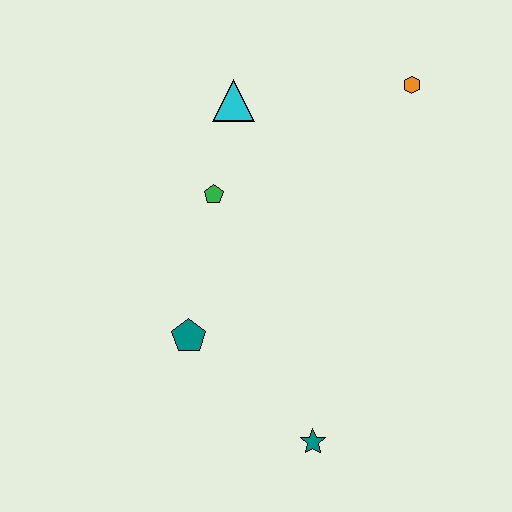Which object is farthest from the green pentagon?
The teal star is farthest from the green pentagon.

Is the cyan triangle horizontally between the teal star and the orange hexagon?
No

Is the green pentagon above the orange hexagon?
No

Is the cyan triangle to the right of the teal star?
No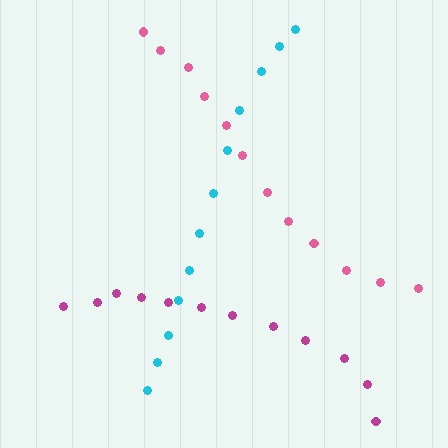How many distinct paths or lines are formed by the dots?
There are 3 distinct paths.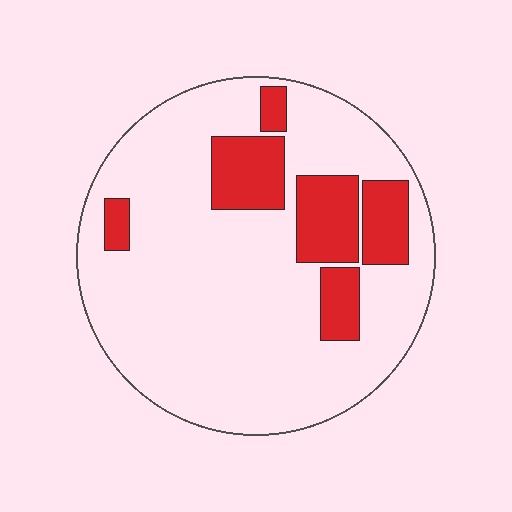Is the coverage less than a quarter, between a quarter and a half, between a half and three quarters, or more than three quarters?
Less than a quarter.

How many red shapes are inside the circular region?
6.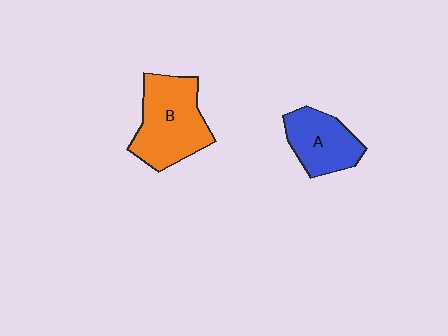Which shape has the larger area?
Shape B (orange).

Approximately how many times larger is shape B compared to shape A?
Approximately 1.5 times.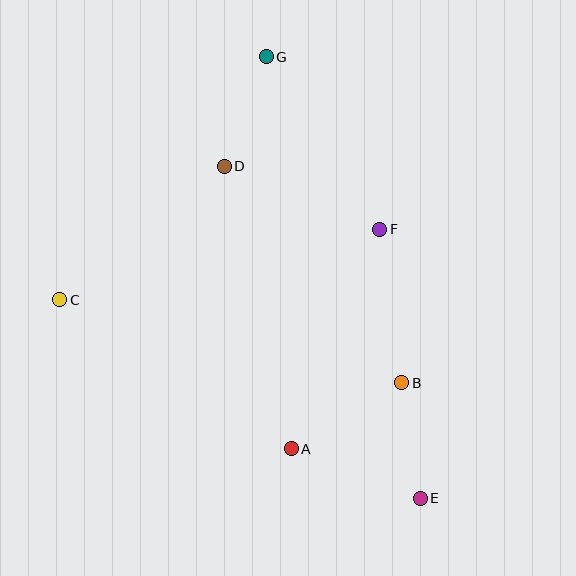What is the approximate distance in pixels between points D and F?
The distance between D and F is approximately 168 pixels.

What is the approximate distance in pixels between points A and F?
The distance between A and F is approximately 237 pixels.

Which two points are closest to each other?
Points B and E are closest to each other.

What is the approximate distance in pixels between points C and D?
The distance between C and D is approximately 212 pixels.